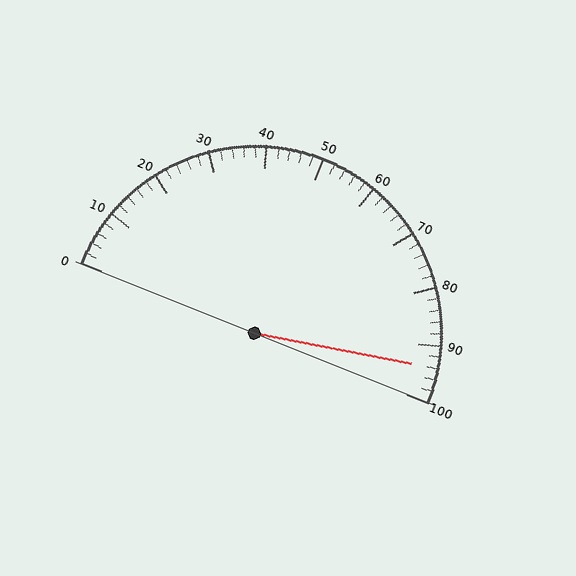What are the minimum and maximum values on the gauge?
The gauge ranges from 0 to 100.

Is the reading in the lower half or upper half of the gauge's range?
The reading is in the upper half of the range (0 to 100).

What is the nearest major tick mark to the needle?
The nearest major tick mark is 90.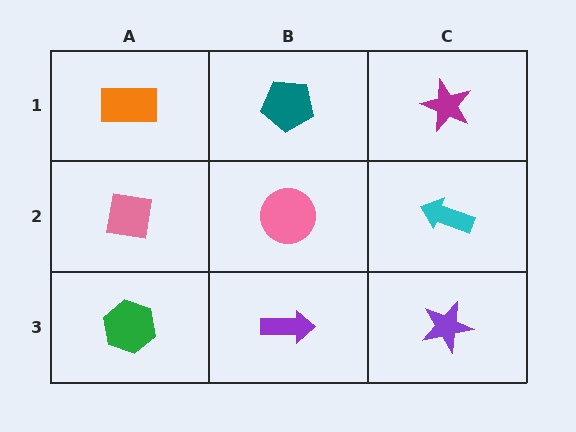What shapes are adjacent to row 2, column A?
An orange rectangle (row 1, column A), a green hexagon (row 3, column A), a pink circle (row 2, column B).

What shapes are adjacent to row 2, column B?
A teal pentagon (row 1, column B), a purple arrow (row 3, column B), a pink square (row 2, column A), a cyan arrow (row 2, column C).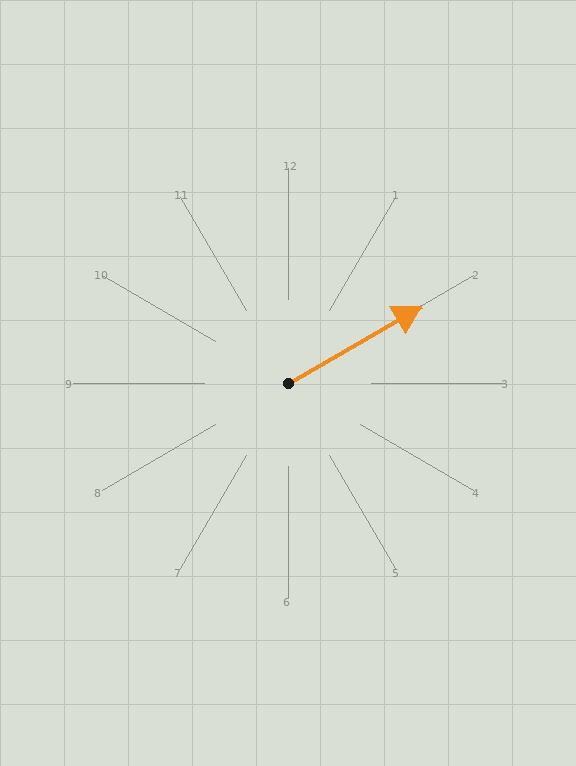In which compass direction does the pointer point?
Northeast.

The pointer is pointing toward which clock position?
Roughly 2 o'clock.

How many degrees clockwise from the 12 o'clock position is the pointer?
Approximately 60 degrees.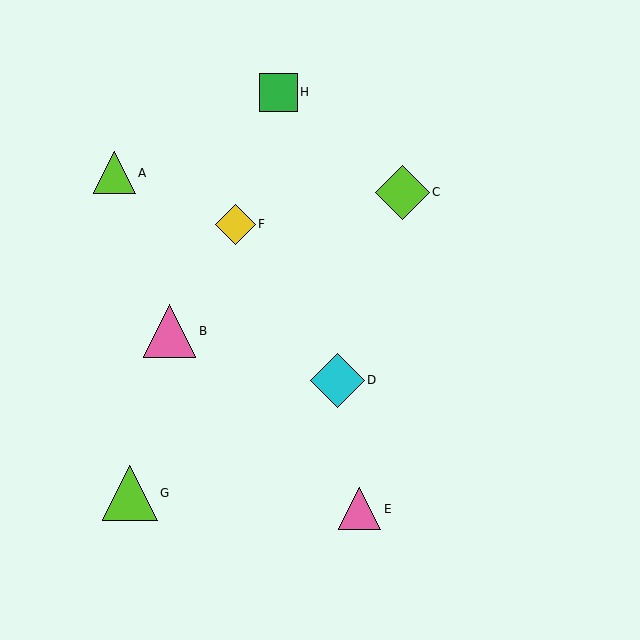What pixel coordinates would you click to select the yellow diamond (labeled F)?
Click at (235, 224) to select the yellow diamond F.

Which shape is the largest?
The lime triangle (labeled G) is the largest.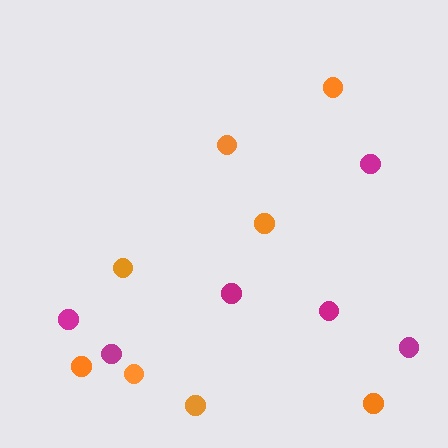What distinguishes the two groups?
There are 2 groups: one group of magenta circles (6) and one group of orange circles (8).